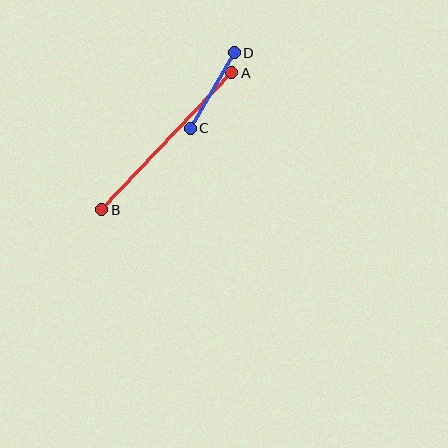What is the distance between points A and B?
The distance is approximately 189 pixels.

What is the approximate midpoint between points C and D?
The midpoint is at approximately (212, 90) pixels.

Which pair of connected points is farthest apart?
Points A and B are farthest apart.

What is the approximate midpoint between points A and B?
The midpoint is at approximately (167, 141) pixels.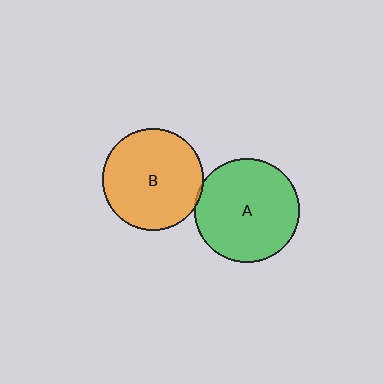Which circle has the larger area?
Circle A (green).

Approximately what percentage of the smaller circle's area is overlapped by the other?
Approximately 5%.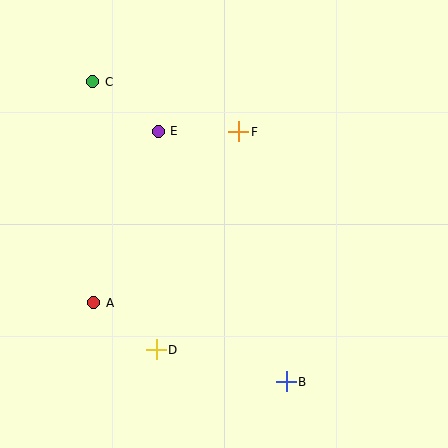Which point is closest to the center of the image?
Point F at (239, 132) is closest to the center.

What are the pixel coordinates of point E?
Point E is at (158, 131).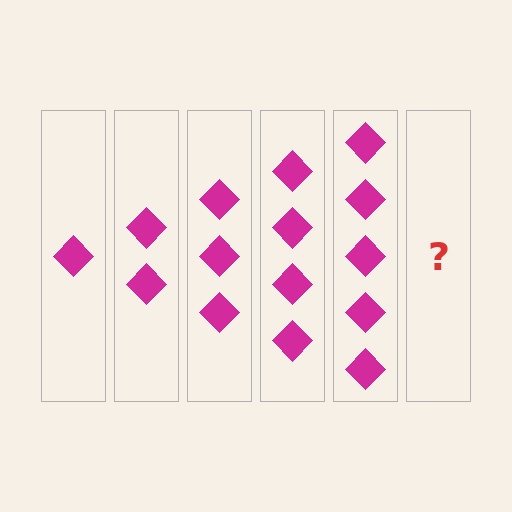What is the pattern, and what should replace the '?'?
The pattern is that each step adds one more diamond. The '?' should be 6 diamonds.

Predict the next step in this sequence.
The next step is 6 diamonds.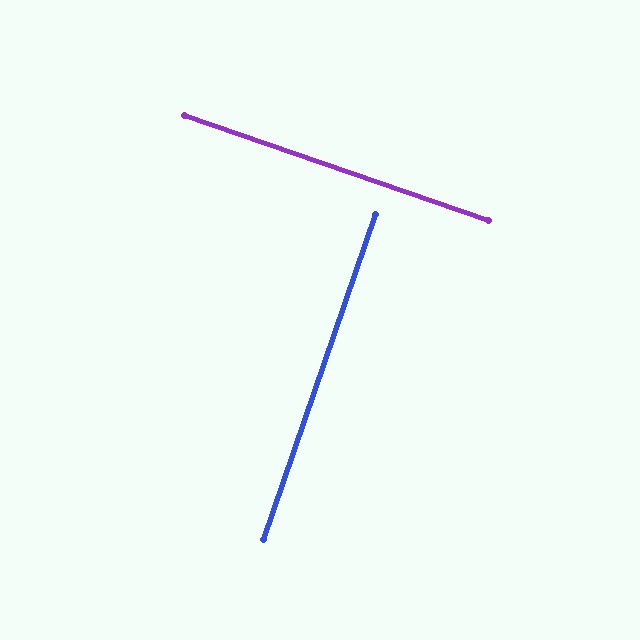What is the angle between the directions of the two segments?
Approximately 90 degrees.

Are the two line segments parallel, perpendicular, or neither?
Perpendicular — they meet at approximately 90°.